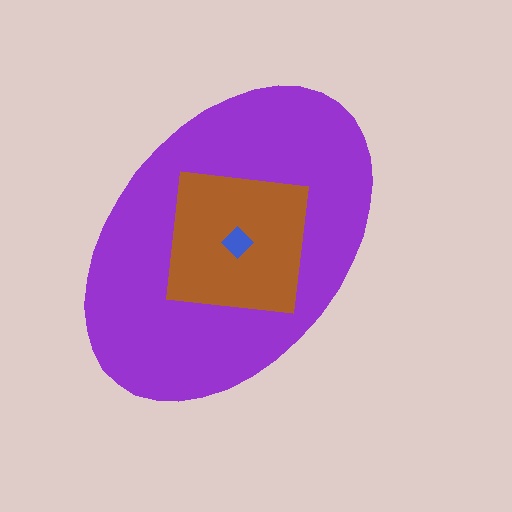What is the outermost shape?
The purple ellipse.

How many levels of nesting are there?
3.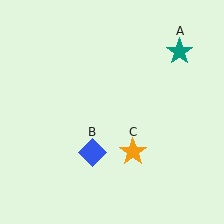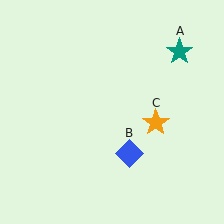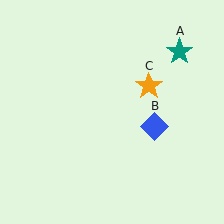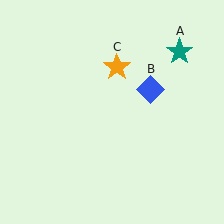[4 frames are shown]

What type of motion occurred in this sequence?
The blue diamond (object B), orange star (object C) rotated counterclockwise around the center of the scene.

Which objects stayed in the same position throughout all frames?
Teal star (object A) remained stationary.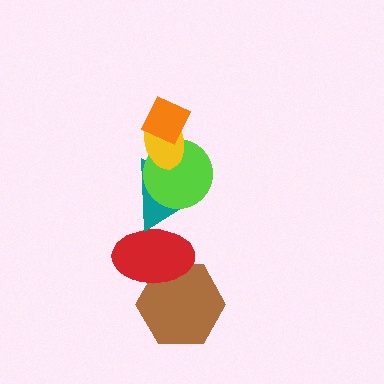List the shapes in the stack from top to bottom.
From top to bottom: the orange diamond, the yellow ellipse, the lime circle, the teal triangle, the red ellipse, the brown hexagon.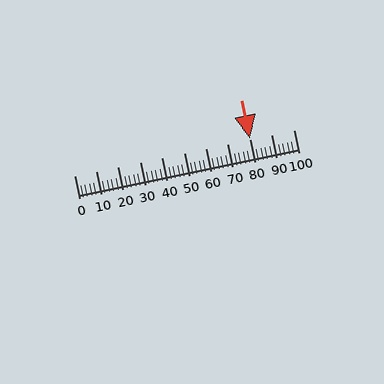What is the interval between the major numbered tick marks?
The major tick marks are spaced 10 units apart.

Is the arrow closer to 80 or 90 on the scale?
The arrow is closer to 80.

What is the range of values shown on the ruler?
The ruler shows values from 0 to 100.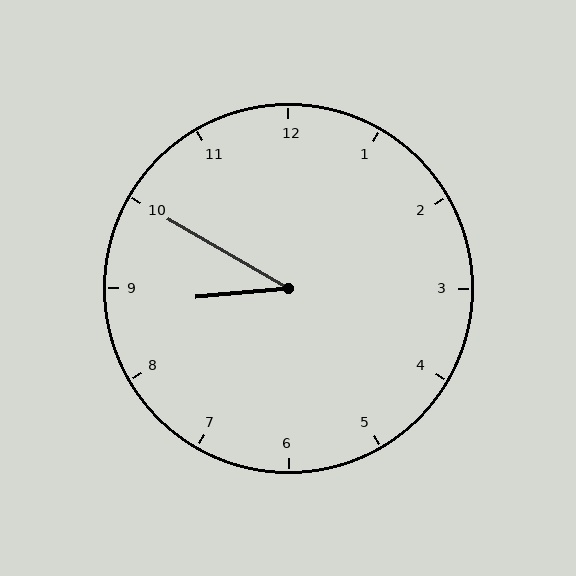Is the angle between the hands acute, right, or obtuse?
It is acute.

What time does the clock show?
8:50.